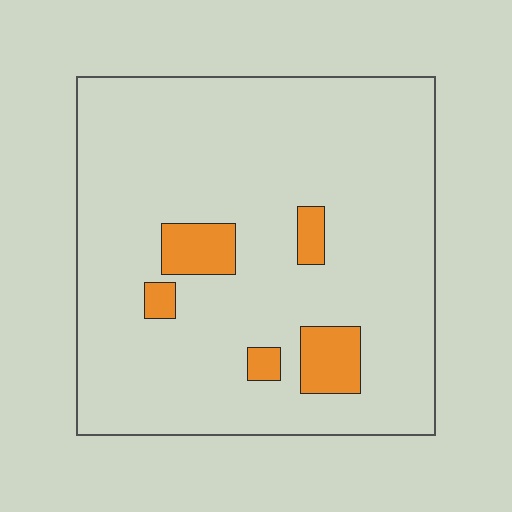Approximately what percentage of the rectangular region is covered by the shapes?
Approximately 10%.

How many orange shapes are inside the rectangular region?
5.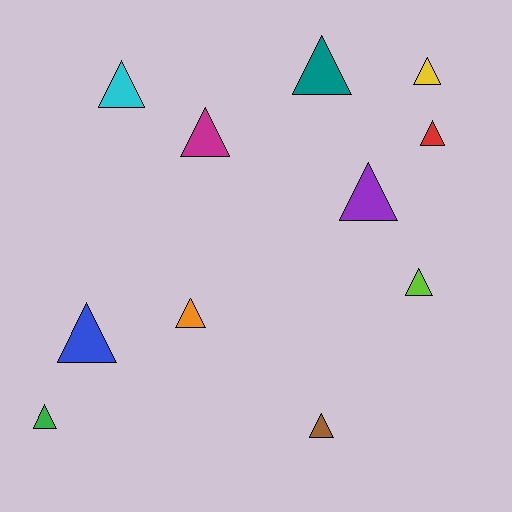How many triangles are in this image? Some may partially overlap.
There are 11 triangles.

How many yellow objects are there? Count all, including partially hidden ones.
There is 1 yellow object.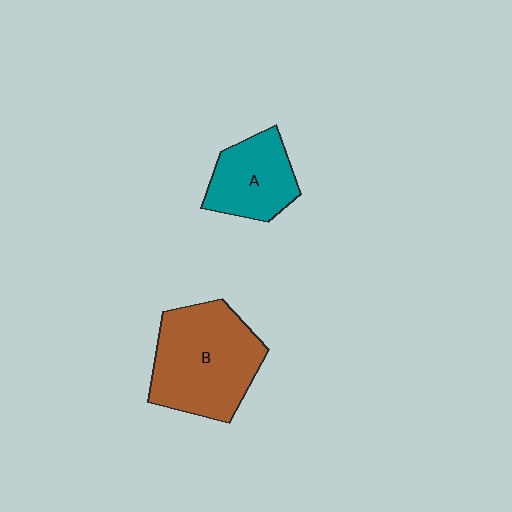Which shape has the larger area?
Shape B (brown).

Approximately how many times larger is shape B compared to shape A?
Approximately 1.7 times.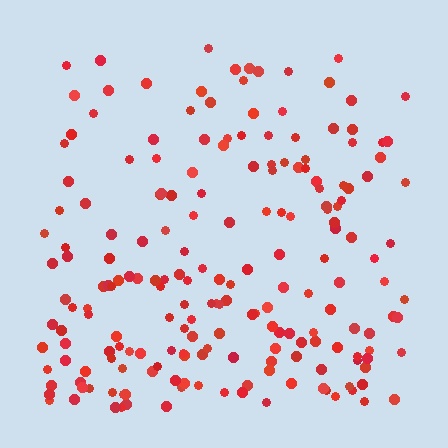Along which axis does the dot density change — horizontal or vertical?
Vertical.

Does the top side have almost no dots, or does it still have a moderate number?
Still a moderate number, just noticeably fewer than the bottom.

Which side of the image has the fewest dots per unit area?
The top.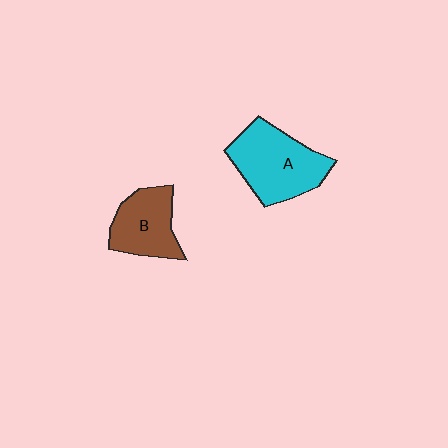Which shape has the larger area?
Shape A (cyan).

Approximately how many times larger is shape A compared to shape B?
Approximately 1.4 times.